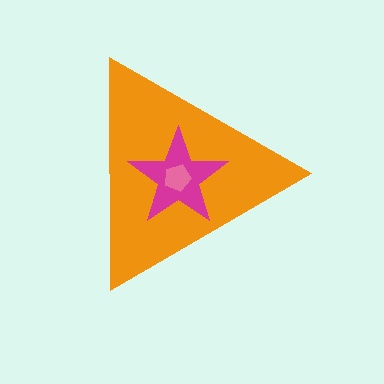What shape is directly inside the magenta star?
The pink pentagon.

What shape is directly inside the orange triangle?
The magenta star.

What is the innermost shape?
The pink pentagon.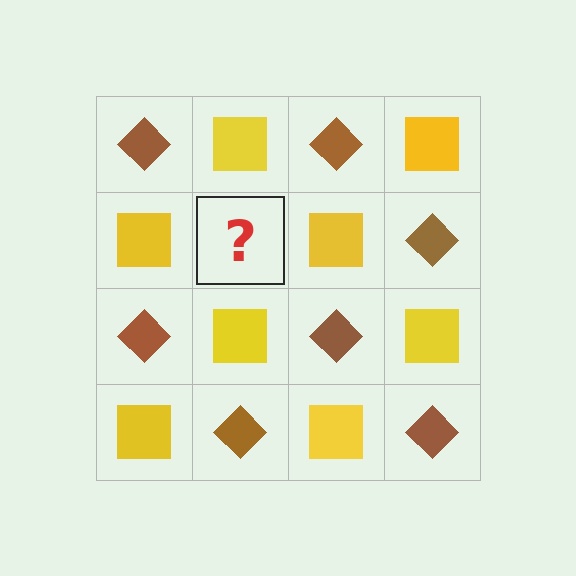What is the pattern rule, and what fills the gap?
The rule is that it alternates brown diamond and yellow square in a checkerboard pattern. The gap should be filled with a brown diamond.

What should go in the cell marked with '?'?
The missing cell should contain a brown diamond.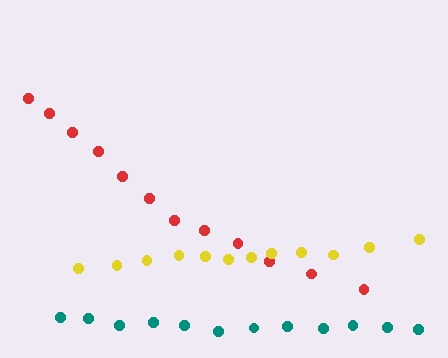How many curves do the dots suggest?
There are 3 distinct paths.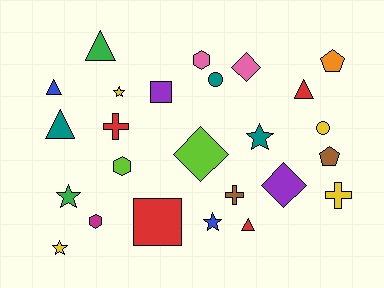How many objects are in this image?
There are 25 objects.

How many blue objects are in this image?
There are 2 blue objects.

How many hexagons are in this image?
There are 3 hexagons.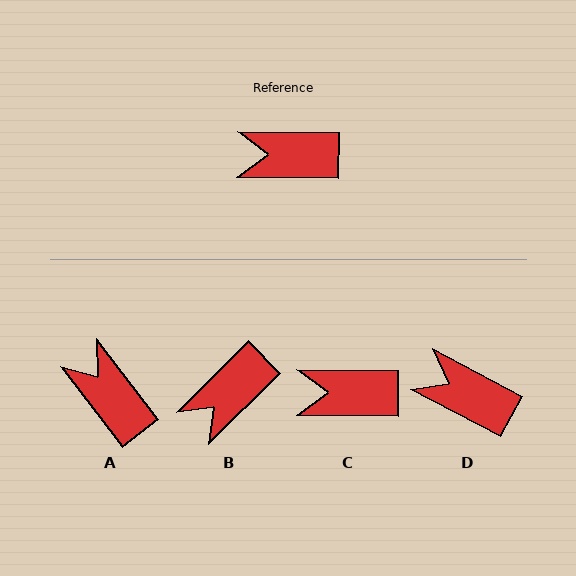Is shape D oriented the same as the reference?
No, it is off by about 27 degrees.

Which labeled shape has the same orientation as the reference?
C.